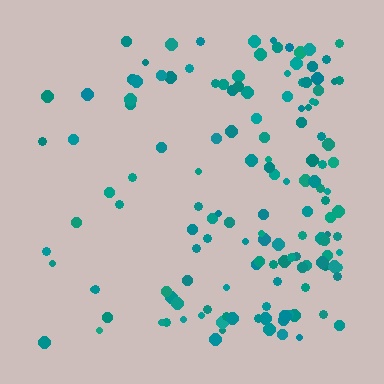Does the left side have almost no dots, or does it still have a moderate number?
Still a moderate number, just noticeably fewer than the right.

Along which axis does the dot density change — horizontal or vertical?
Horizontal.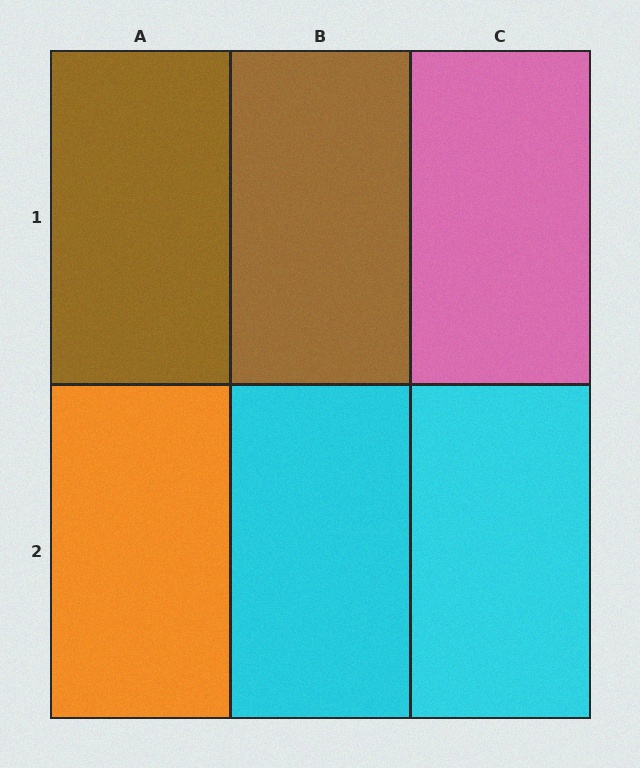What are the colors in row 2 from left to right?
Orange, cyan, cyan.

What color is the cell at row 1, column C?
Pink.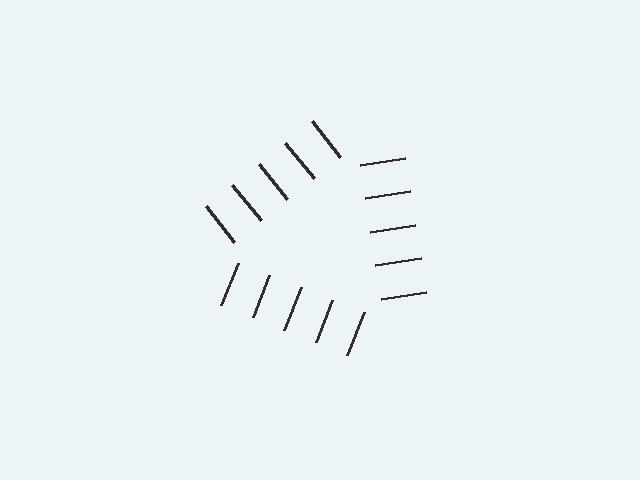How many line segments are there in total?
15 — 5 along each of the 3 edges.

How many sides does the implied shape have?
3 sides — the line-ends trace a triangle.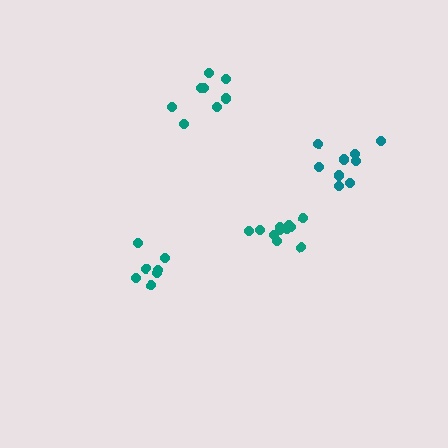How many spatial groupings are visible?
There are 4 spatial groupings.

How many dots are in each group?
Group 1: 7 dots, Group 2: 8 dots, Group 3: 11 dots, Group 4: 10 dots (36 total).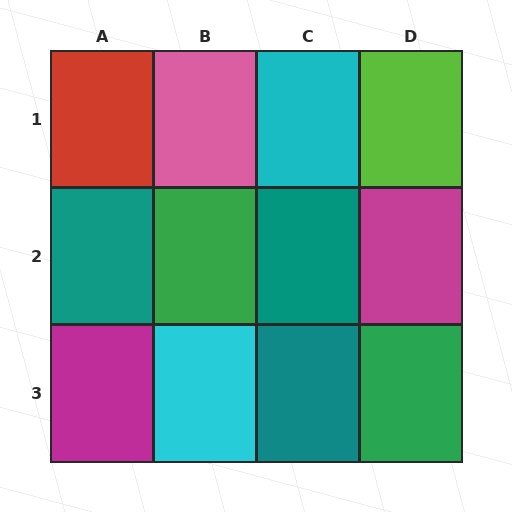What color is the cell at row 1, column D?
Lime.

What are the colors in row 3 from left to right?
Magenta, cyan, teal, green.